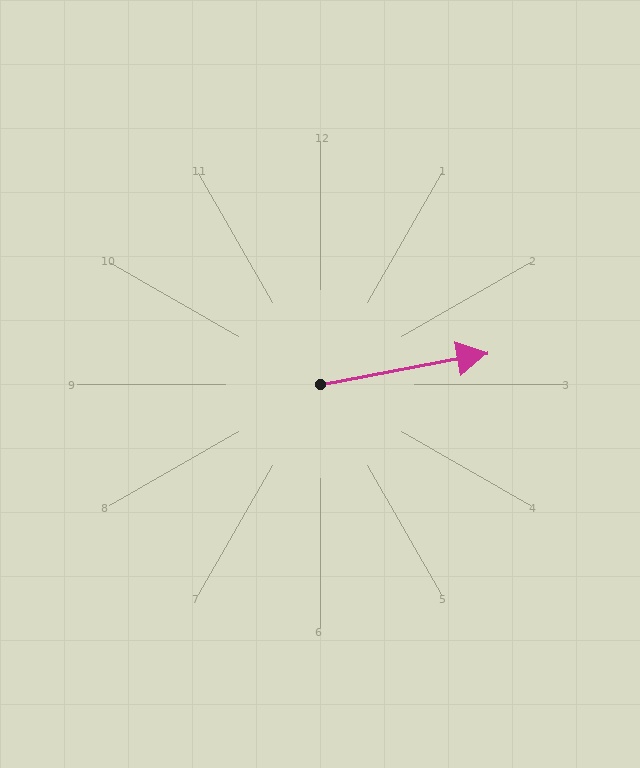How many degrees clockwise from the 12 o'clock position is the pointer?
Approximately 79 degrees.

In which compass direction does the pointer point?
East.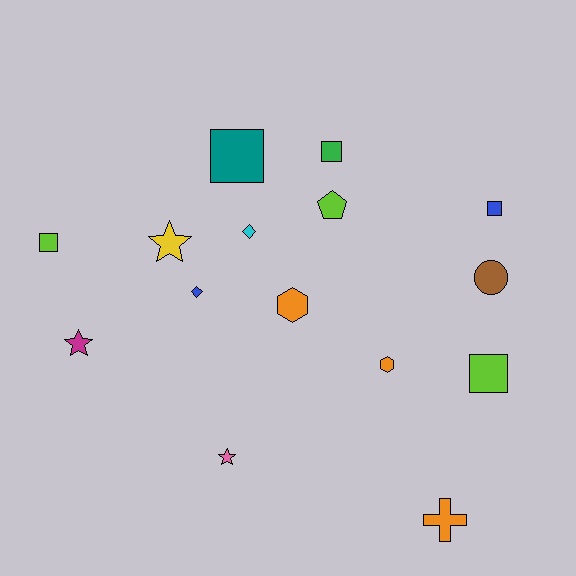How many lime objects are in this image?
There are 3 lime objects.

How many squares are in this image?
There are 5 squares.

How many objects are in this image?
There are 15 objects.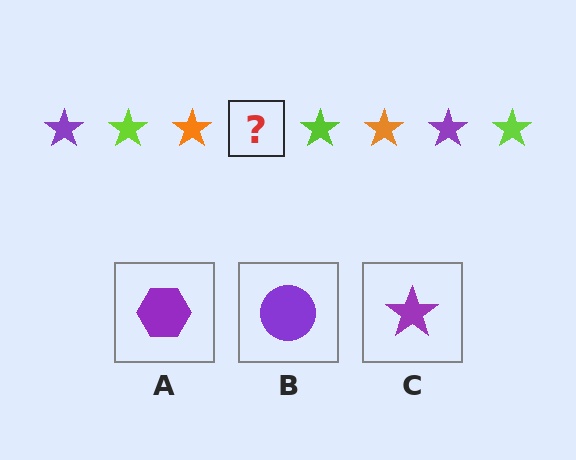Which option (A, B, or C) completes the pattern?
C.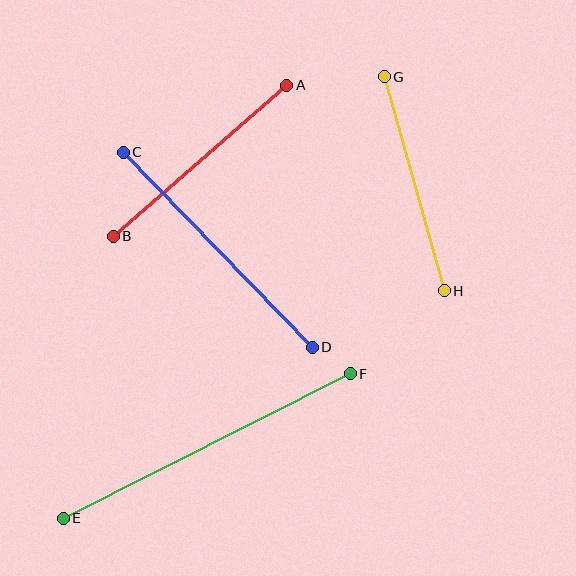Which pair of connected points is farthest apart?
Points E and F are farthest apart.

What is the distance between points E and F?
The distance is approximately 321 pixels.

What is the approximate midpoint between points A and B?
The midpoint is at approximately (200, 161) pixels.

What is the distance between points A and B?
The distance is approximately 230 pixels.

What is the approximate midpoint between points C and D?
The midpoint is at approximately (218, 250) pixels.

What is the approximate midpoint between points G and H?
The midpoint is at approximately (414, 184) pixels.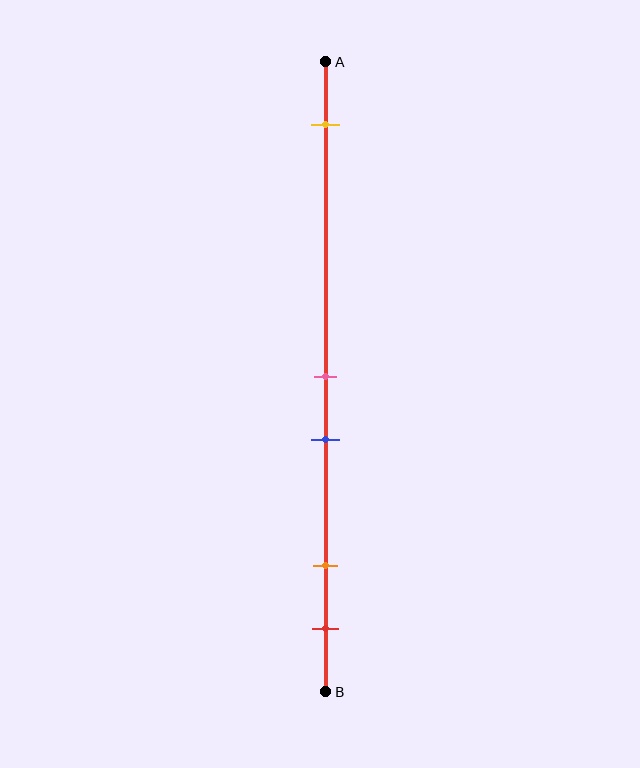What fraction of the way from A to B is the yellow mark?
The yellow mark is approximately 10% (0.1) of the way from A to B.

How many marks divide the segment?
There are 5 marks dividing the segment.